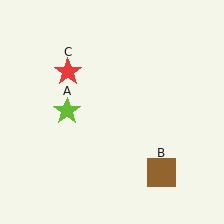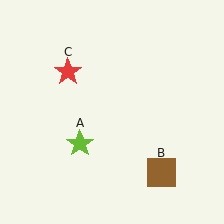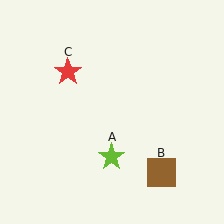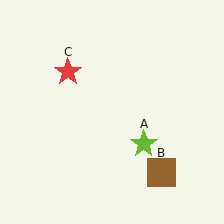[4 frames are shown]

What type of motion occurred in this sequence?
The lime star (object A) rotated counterclockwise around the center of the scene.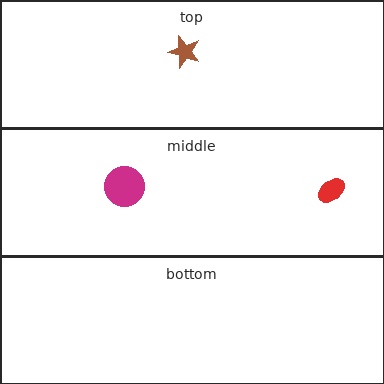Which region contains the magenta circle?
The middle region.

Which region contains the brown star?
The top region.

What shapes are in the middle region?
The magenta circle, the red ellipse.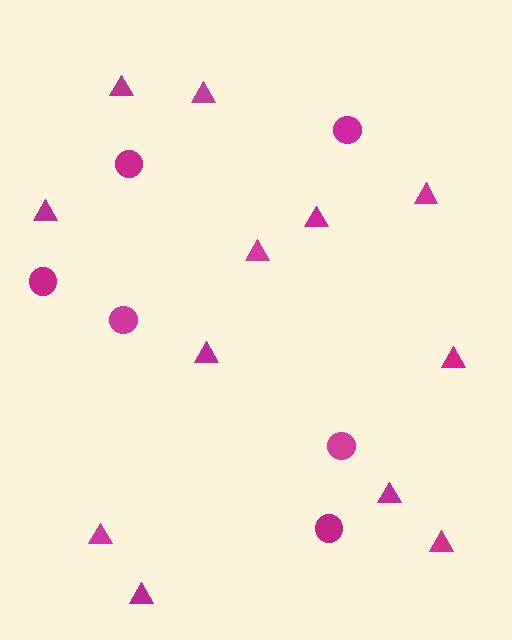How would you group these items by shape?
There are 2 groups: one group of triangles (12) and one group of circles (6).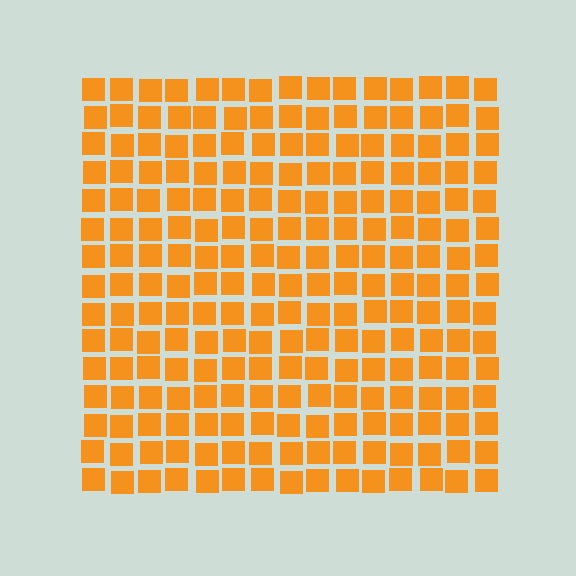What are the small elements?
The small elements are squares.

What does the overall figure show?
The overall figure shows a square.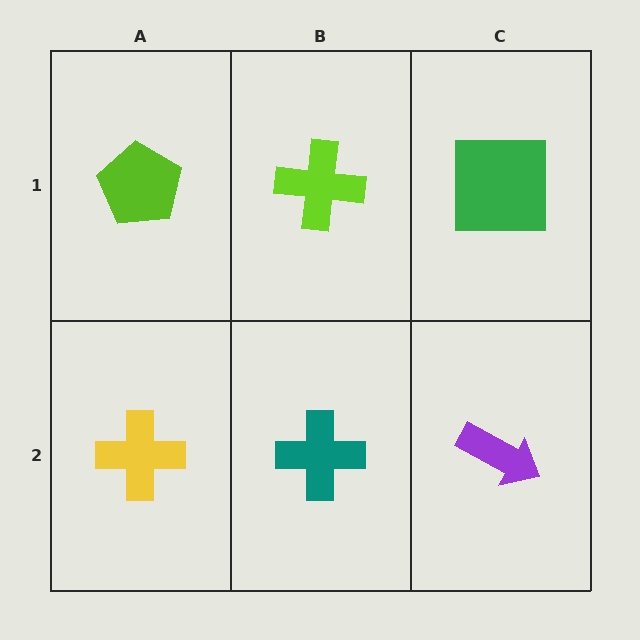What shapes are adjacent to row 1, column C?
A purple arrow (row 2, column C), a lime cross (row 1, column B).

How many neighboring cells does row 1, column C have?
2.